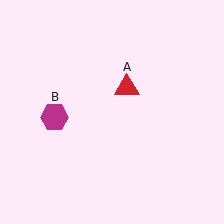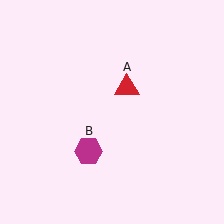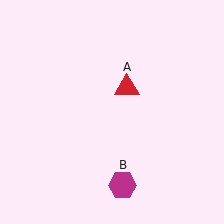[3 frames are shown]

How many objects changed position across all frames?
1 object changed position: magenta hexagon (object B).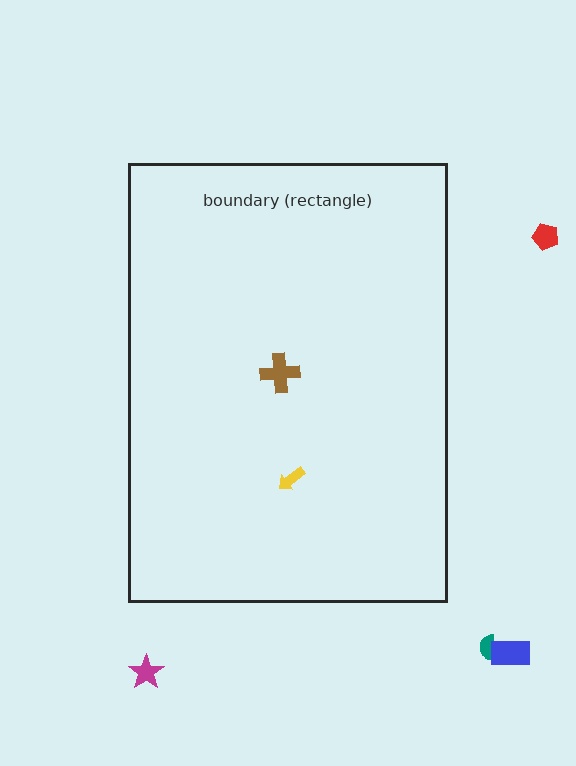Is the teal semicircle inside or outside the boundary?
Outside.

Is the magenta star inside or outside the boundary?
Outside.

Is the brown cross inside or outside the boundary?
Inside.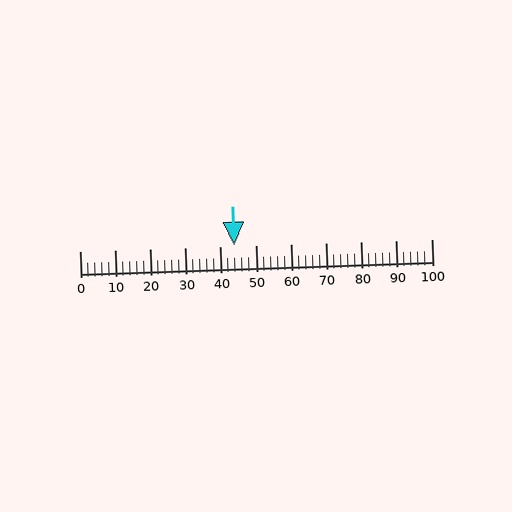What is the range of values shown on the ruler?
The ruler shows values from 0 to 100.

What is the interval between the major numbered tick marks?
The major tick marks are spaced 10 units apart.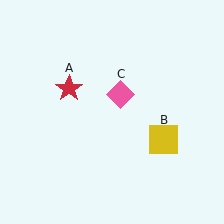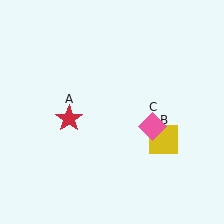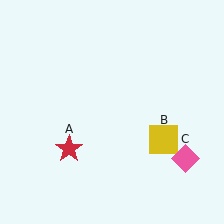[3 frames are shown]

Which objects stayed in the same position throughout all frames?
Yellow square (object B) remained stationary.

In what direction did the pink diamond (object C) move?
The pink diamond (object C) moved down and to the right.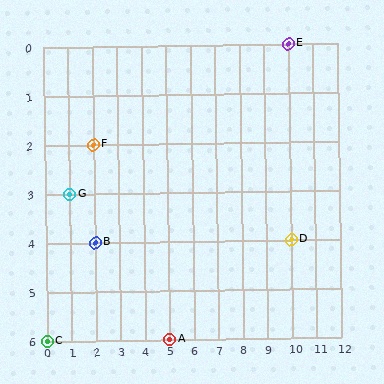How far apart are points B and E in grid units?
Points B and E are 8 columns and 4 rows apart (about 8.9 grid units diagonally).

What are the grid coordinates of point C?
Point C is at grid coordinates (0, 6).